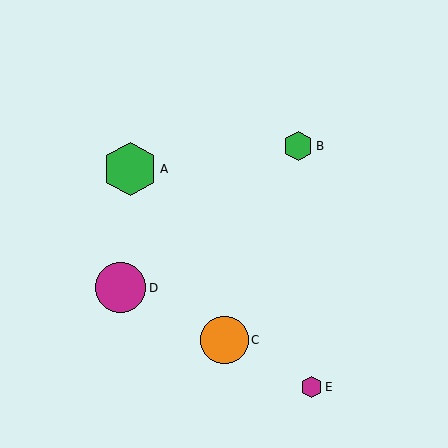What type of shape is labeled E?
Shape E is a magenta hexagon.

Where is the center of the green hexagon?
The center of the green hexagon is at (130, 169).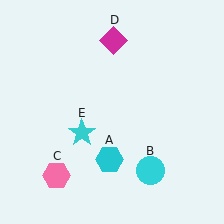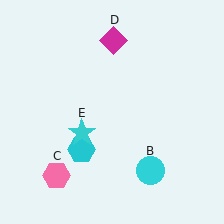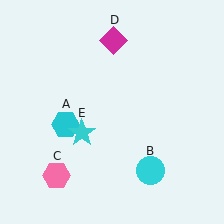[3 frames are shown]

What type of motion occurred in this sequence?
The cyan hexagon (object A) rotated clockwise around the center of the scene.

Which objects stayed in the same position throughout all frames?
Cyan circle (object B) and pink hexagon (object C) and magenta diamond (object D) and cyan star (object E) remained stationary.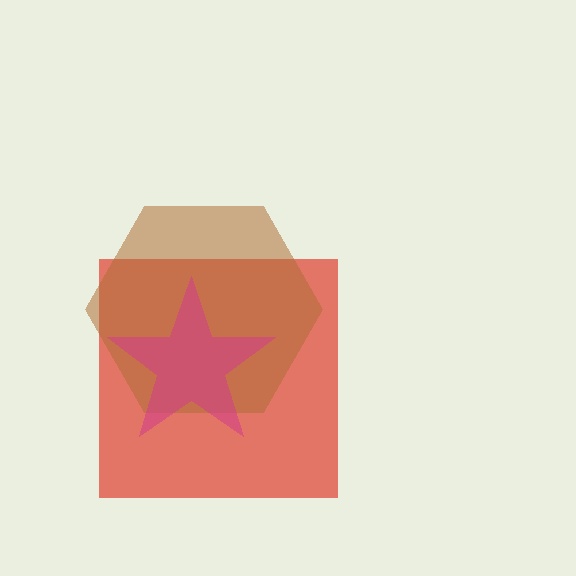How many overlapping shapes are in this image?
There are 3 overlapping shapes in the image.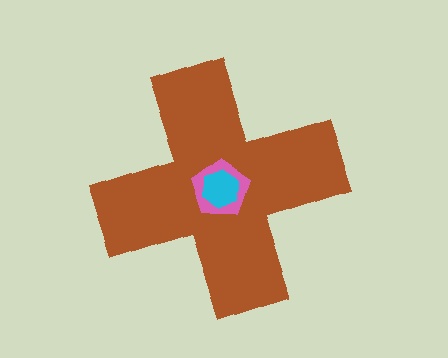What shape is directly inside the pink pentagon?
The cyan hexagon.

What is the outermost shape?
The brown cross.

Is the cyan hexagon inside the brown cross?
Yes.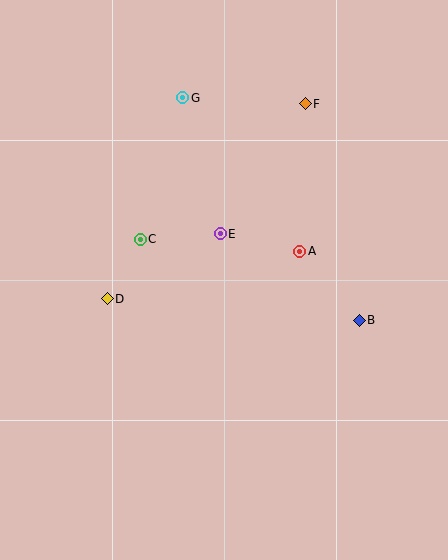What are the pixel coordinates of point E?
Point E is at (220, 234).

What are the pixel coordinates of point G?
Point G is at (183, 98).